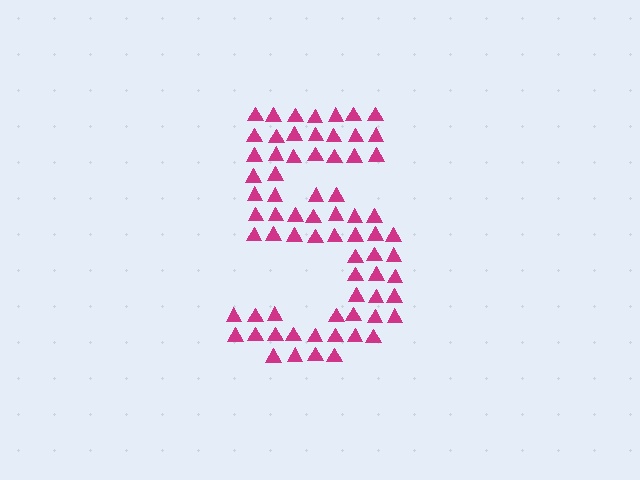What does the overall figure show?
The overall figure shows the digit 5.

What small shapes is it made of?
It is made of small triangles.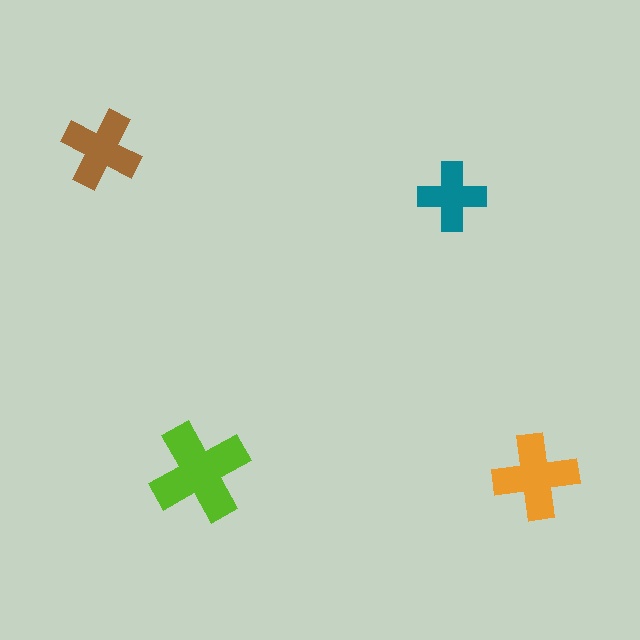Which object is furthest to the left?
The brown cross is leftmost.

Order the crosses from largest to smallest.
the lime one, the orange one, the brown one, the teal one.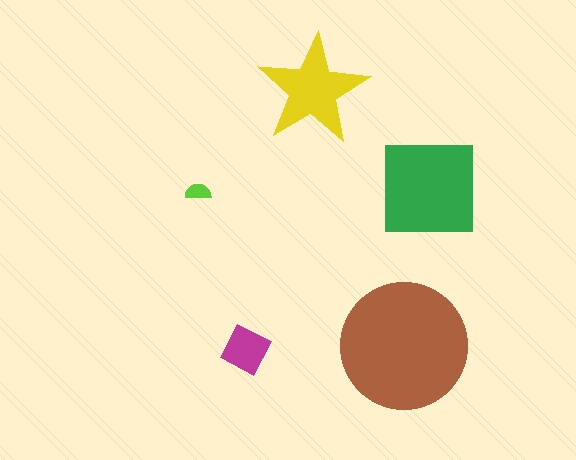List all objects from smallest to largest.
The lime semicircle, the magenta diamond, the yellow star, the green square, the brown circle.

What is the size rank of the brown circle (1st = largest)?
1st.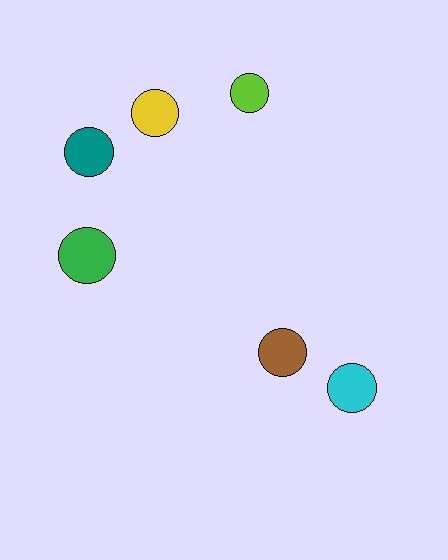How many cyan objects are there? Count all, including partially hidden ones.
There is 1 cyan object.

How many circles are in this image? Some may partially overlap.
There are 6 circles.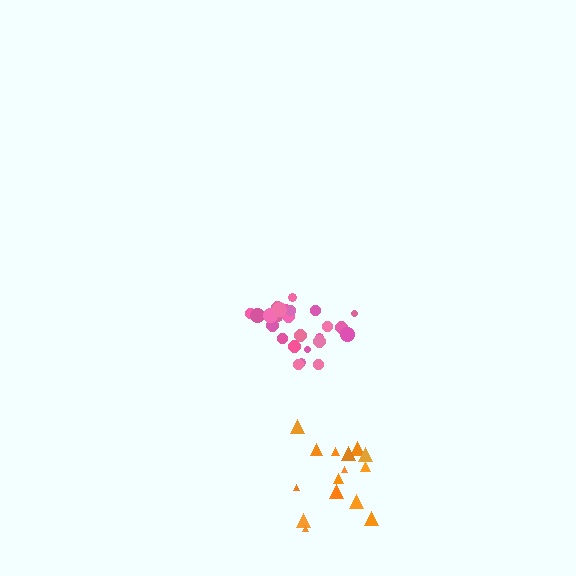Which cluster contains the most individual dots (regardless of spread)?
Pink (26).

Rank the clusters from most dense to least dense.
pink, orange.